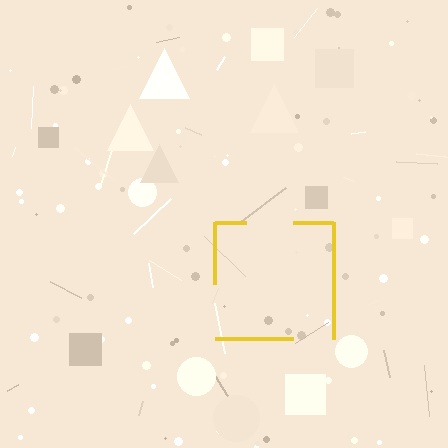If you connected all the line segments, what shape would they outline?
They would outline a square.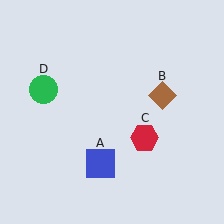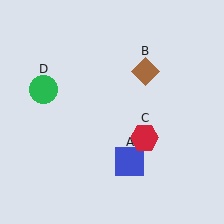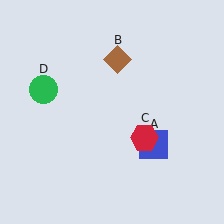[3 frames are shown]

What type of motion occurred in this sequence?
The blue square (object A), brown diamond (object B) rotated counterclockwise around the center of the scene.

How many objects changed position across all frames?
2 objects changed position: blue square (object A), brown diamond (object B).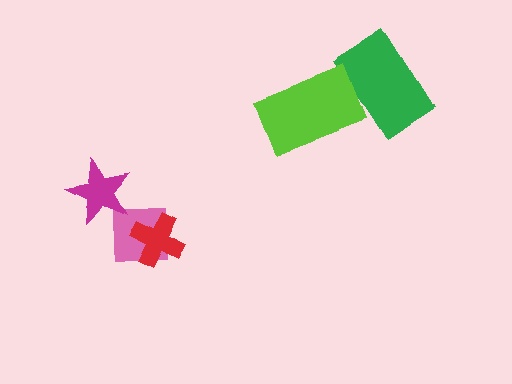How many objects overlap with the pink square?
1 object overlaps with the pink square.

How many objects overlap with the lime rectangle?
1 object overlaps with the lime rectangle.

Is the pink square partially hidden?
Yes, it is partially covered by another shape.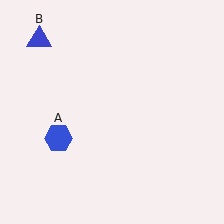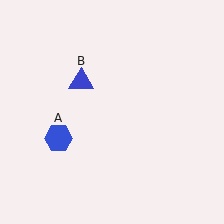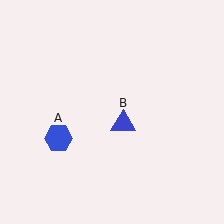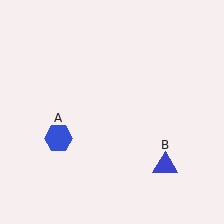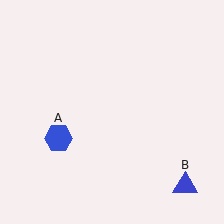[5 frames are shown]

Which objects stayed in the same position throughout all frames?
Blue hexagon (object A) remained stationary.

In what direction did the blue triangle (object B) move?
The blue triangle (object B) moved down and to the right.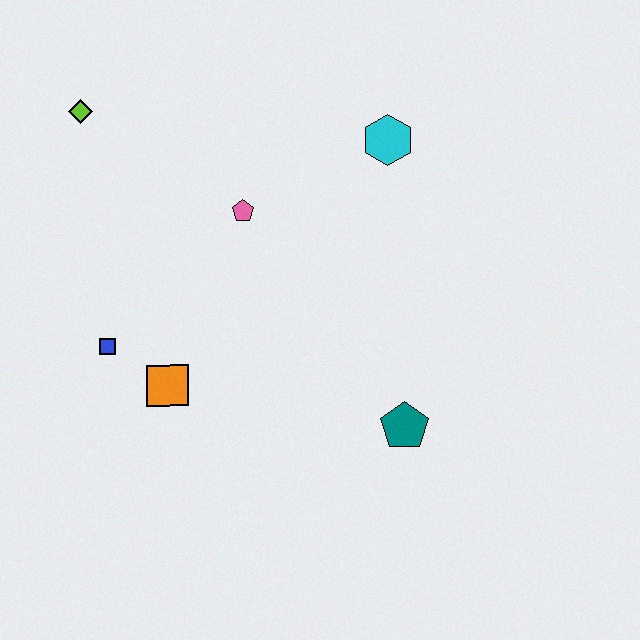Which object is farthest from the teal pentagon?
The lime diamond is farthest from the teal pentagon.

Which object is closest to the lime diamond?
The pink pentagon is closest to the lime diamond.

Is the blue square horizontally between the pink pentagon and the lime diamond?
Yes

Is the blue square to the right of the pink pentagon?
No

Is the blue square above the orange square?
Yes